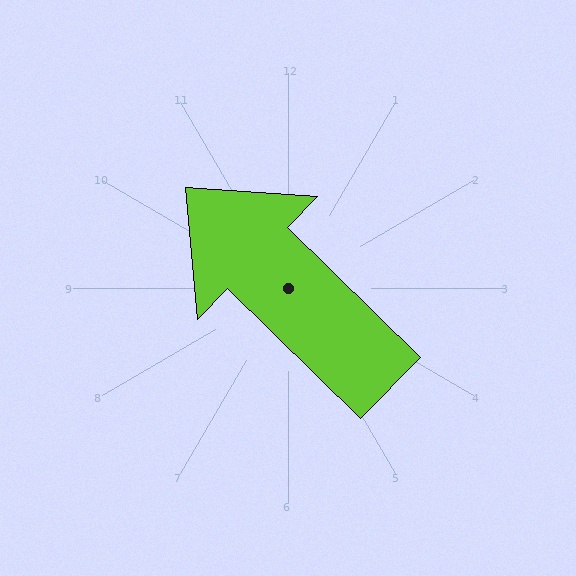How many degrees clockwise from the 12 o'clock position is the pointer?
Approximately 314 degrees.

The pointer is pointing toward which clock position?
Roughly 10 o'clock.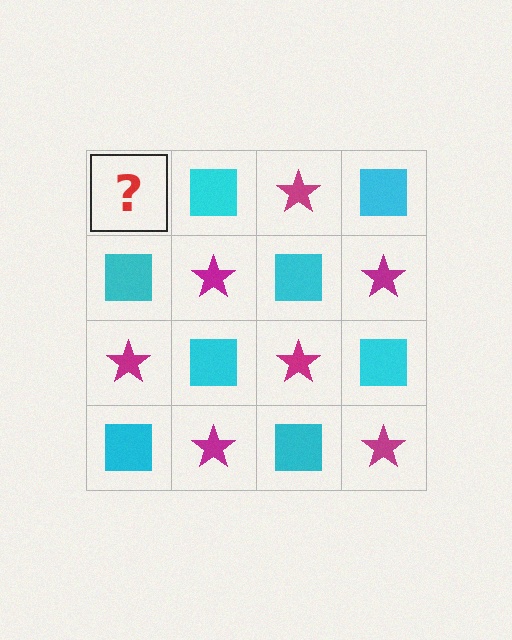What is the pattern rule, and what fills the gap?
The rule is that it alternates magenta star and cyan square in a checkerboard pattern. The gap should be filled with a magenta star.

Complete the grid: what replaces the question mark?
The question mark should be replaced with a magenta star.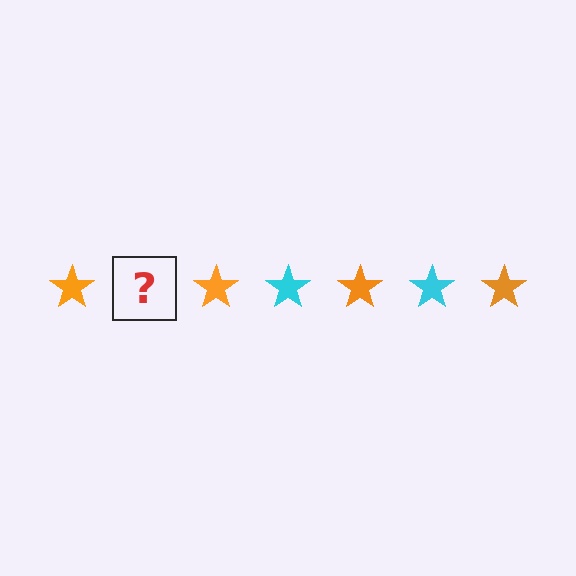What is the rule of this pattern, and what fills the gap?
The rule is that the pattern cycles through orange, cyan stars. The gap should be filled with a cyan star.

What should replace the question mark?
The question mark should be replaced with a cyan star.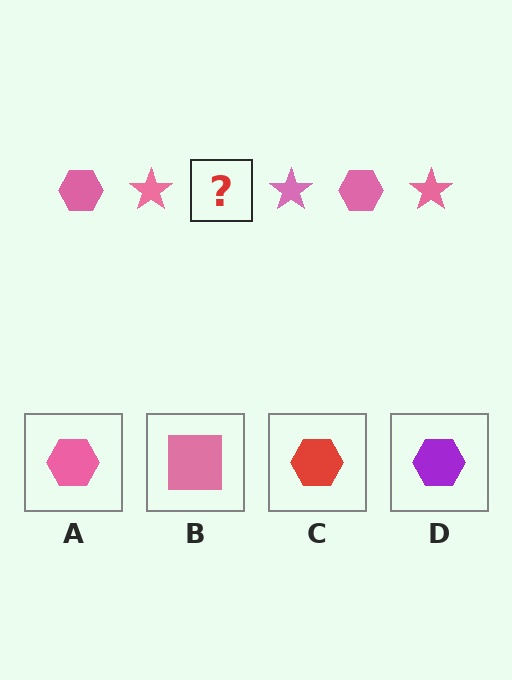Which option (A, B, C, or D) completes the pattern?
A.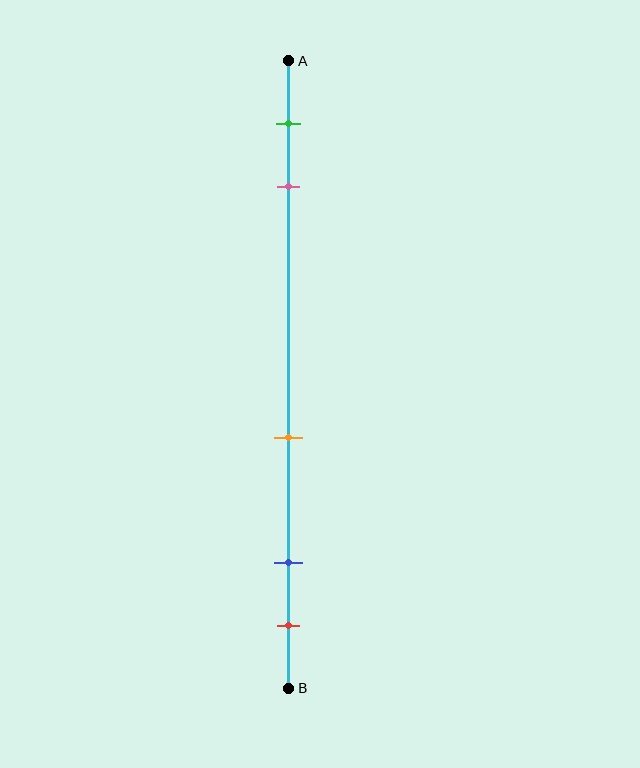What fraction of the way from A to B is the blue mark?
The blue mark is approximately 80% (0.8) of the way from A to B.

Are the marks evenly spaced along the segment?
No, the marks are not evenly spaced.